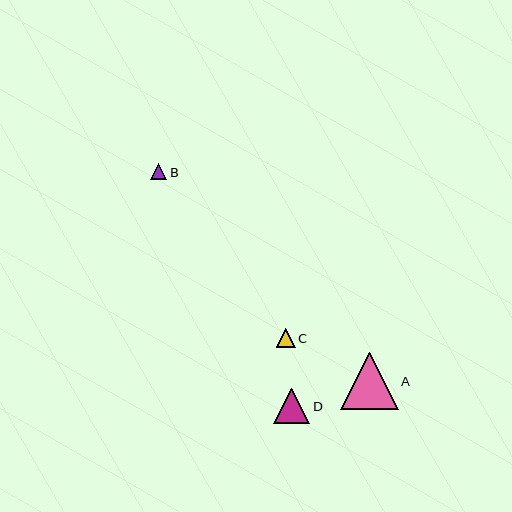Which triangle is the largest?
Triangle A is the largest with a size of approximately 57 pixels.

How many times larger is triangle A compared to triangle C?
Triangle A is approximately 3.0 times the size of triangle C.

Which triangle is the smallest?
Triangle B is the smallest with a size of approximately 16 pixels.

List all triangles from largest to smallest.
From largest to smallest: A, D, C, B.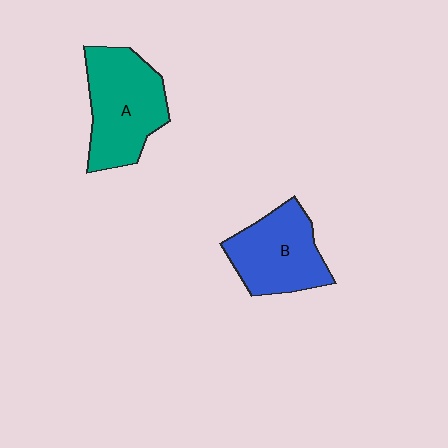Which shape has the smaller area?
Shape B (blue).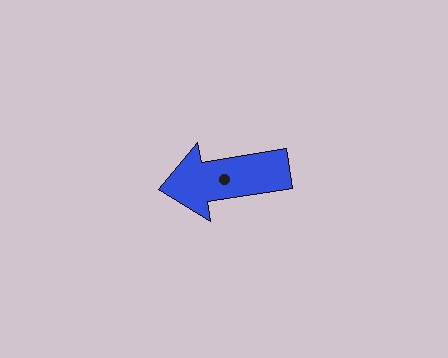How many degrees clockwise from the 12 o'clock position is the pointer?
Approximately 261 degrees.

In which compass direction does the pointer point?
West.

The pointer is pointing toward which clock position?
Roughly 9 o'clock.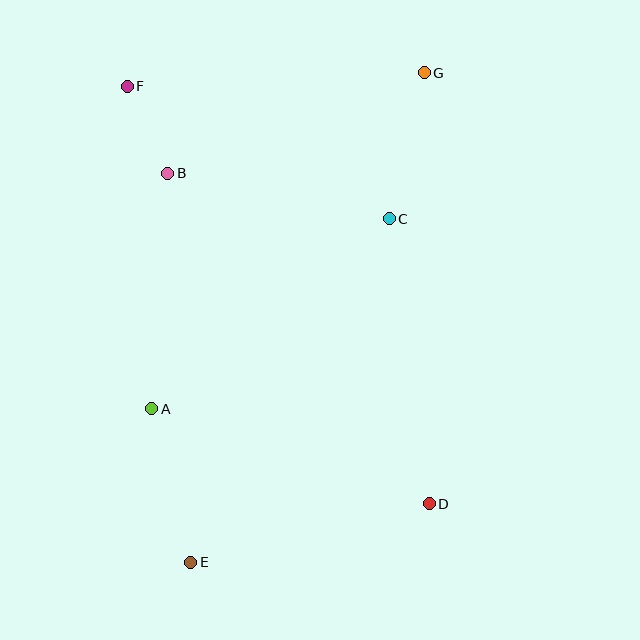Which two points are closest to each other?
Points B and F are closest to each other.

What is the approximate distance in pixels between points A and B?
The distance between A and B is approximately 236 pixels.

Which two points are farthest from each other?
Points E and G are farthest from each other.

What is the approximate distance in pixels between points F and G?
The distance between F and G is approximately 297 pixels.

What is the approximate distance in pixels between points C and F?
The distance between C and F is approximately 294 pixels.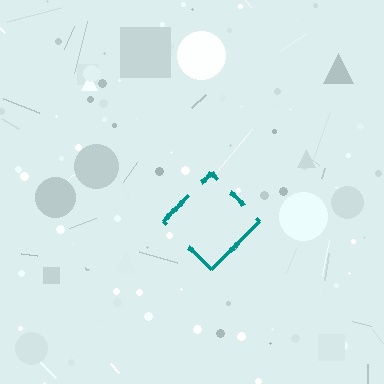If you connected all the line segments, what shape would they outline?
They would outline a diamond.